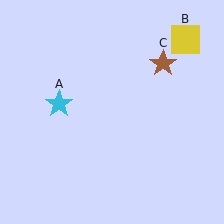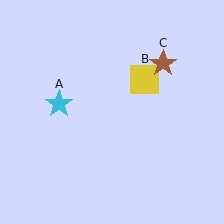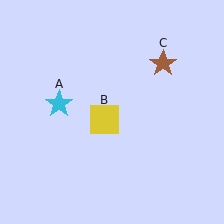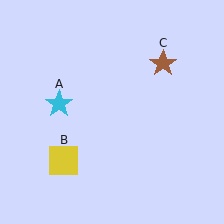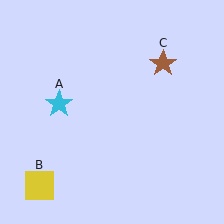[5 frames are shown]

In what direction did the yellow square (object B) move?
The yellow square (object B) moved down and to the left.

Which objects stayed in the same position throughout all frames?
Cyan star (object A) and brown star (object C) remained stationary.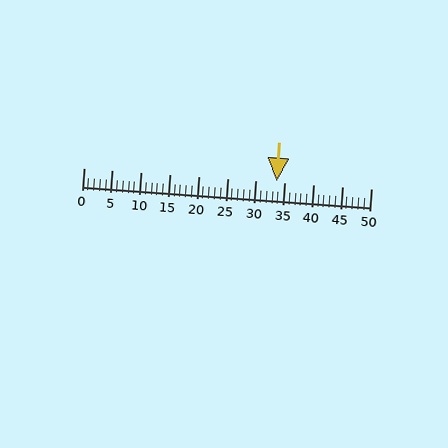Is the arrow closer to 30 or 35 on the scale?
The arrow is closer to 35.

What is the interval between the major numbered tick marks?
The major tick marks are spaced 5 units apart.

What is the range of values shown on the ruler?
The ruler shows values from 0 to 50.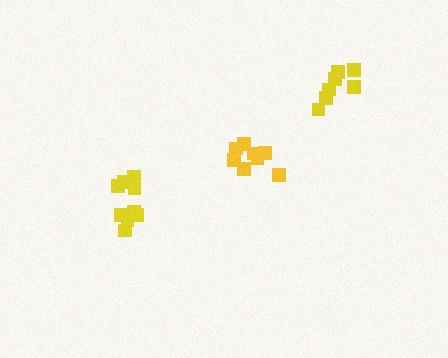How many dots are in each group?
Group 1: 9 dots, Group 2: 7 dots, Group 3: 8 dots (24 total).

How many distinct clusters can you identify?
There are 3 distinct clusters.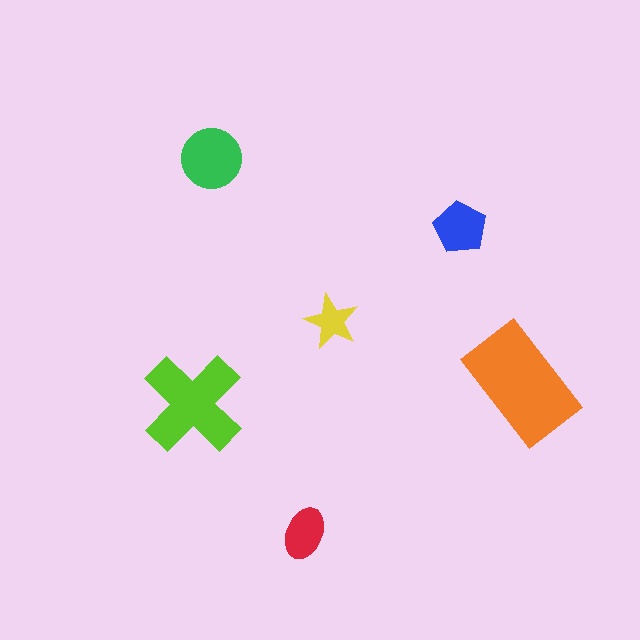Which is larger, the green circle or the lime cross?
The lime cross.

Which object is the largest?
The orange rectangle.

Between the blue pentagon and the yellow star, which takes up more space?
The blue pentagon.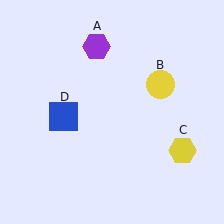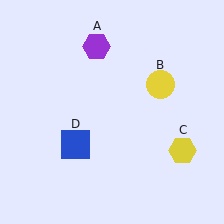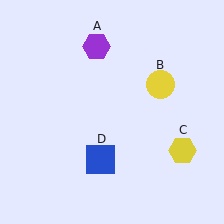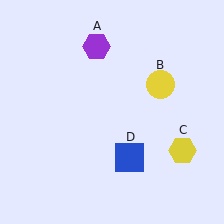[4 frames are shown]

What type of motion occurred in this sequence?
The blue square (object D) rotated counterclockwise around the center of the scene.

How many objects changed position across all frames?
1 object changed position: blue square (object D).